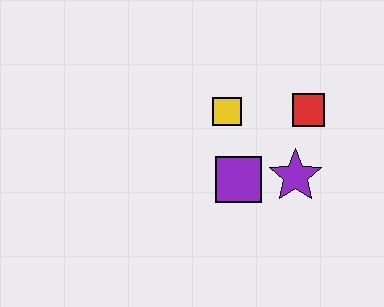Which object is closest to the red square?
The purple star is closest to the red square.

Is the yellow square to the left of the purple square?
Yes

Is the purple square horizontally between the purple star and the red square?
No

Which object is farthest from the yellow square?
The purple star is farthest from the yellow square.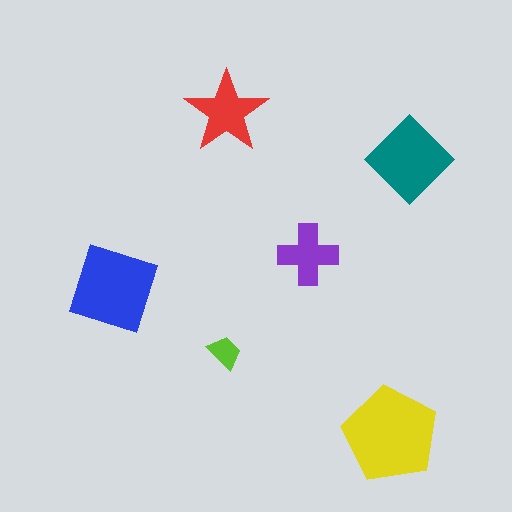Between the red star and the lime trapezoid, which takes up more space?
The red star.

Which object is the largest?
The yellow pentagon.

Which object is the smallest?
The lime trapezoid.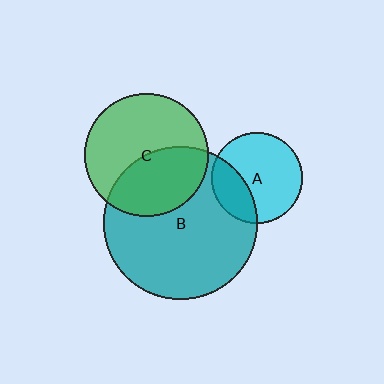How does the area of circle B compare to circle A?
Approximately 2.8 times.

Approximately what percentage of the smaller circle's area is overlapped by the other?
Approximately 30%.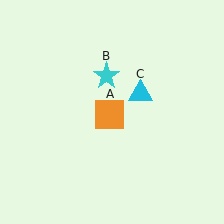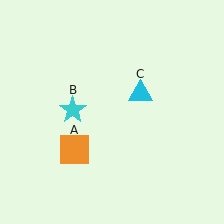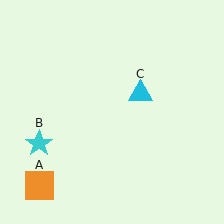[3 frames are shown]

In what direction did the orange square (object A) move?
The orange square (object A) moved down and to the left.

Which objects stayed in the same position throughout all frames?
Cyan triangle (object C) remained stationary.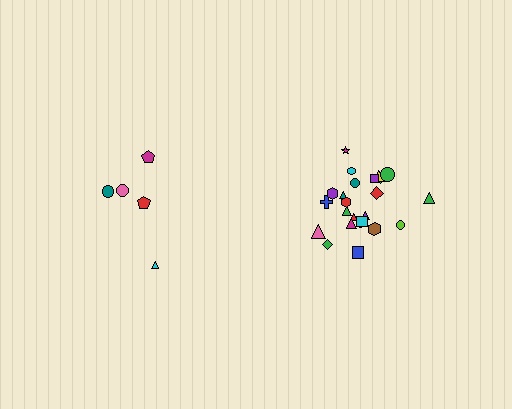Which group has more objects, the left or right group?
The right group.